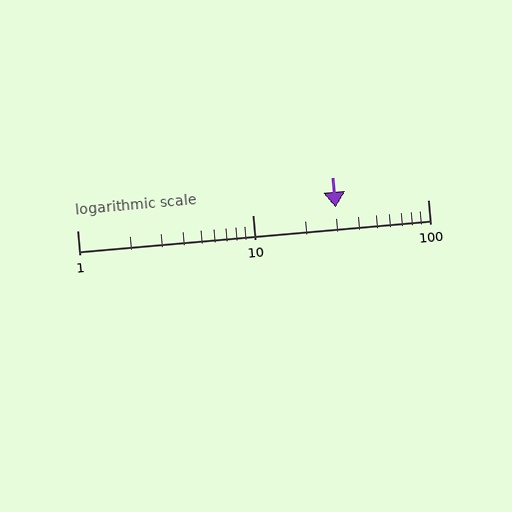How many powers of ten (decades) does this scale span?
The scale spans 2 decades, from 1 to 100.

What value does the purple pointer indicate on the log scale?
The pointer indicates approximately 30.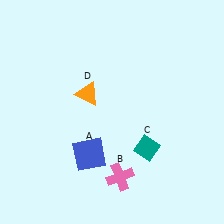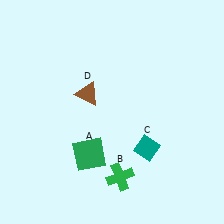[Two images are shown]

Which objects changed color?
A changed from blue to green. B changed from pink to green. D changed from orange to brown.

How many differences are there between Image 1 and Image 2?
There are 3 differences between the two images.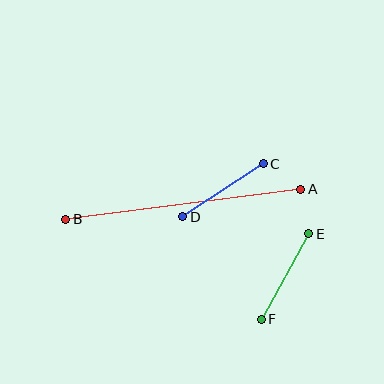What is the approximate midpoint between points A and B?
The midpoint is at approximately (183, 204) pixels.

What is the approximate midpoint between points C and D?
The midpoint is at approximately (223, 190) pixels.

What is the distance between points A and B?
The distance is approximately 237 pixels.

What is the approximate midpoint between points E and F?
The midpoint is at approximately (285, 276) pixels.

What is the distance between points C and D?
The distance is approximately 97 pixels.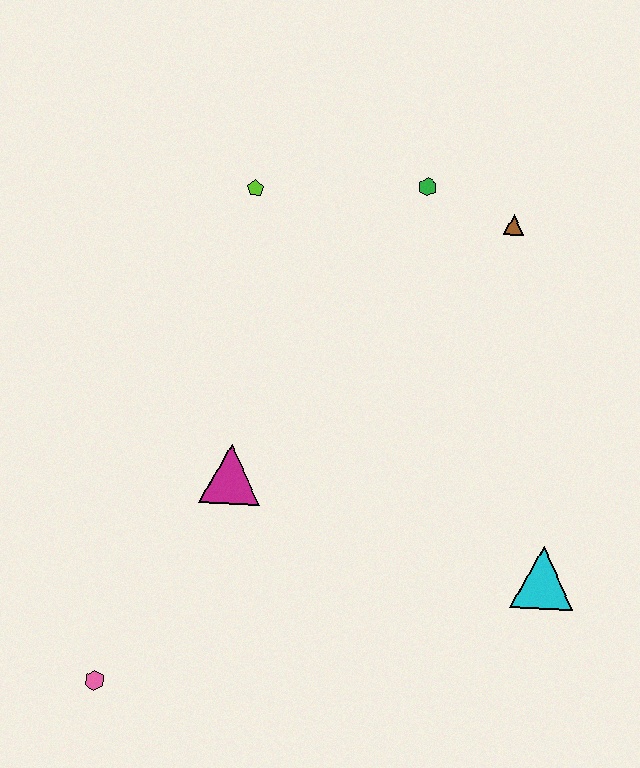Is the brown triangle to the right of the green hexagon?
Yes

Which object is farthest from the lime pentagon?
The pink hexagon is farthest from the lime pentagon.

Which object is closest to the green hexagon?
The brown triangle is closest to the green hexagon.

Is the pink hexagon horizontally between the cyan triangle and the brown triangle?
No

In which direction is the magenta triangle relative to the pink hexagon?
The magenta triangle is above the pink hexagon.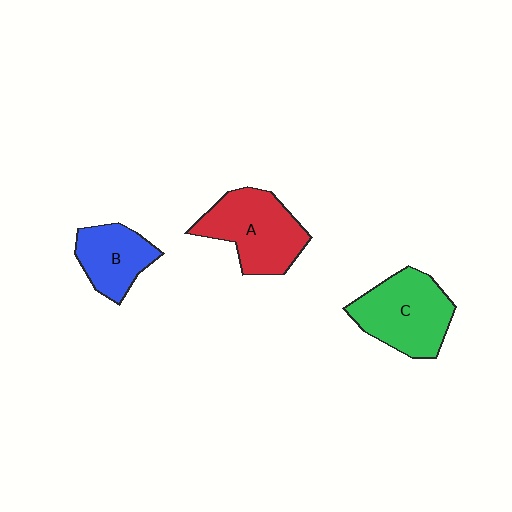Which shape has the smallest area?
Shape B (blue).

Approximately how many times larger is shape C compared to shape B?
Approximately 1.5 times.